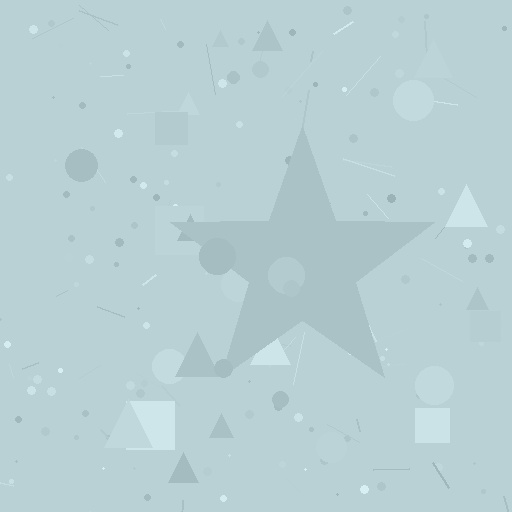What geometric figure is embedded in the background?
A star is embedded in the background.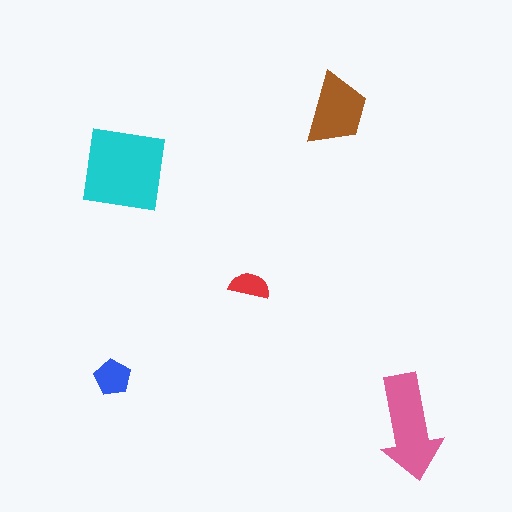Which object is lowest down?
The pink arrow is bottommost.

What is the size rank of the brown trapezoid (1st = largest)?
3rd.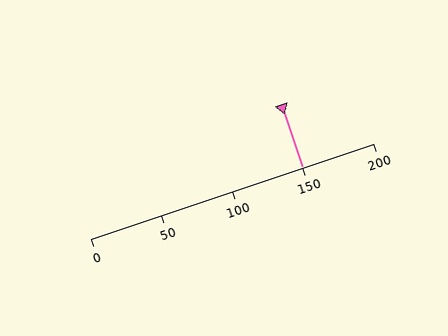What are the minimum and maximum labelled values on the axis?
The axis runs from 0 to 200.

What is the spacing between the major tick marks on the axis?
The major ticks are spaced 50 apart.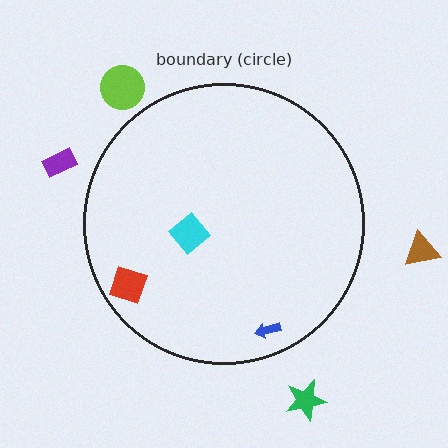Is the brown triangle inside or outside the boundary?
Outside.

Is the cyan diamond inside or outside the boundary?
Inside.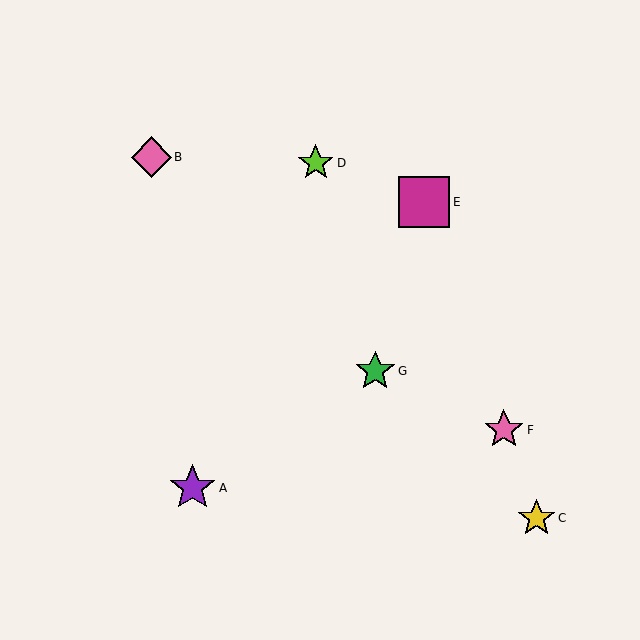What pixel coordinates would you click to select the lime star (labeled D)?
Click at (316, 163) to select the lime star D.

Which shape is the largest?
The magenta square (labeled E) is the largest.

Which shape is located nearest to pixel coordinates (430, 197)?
The magenta square (labeled E) at (424, 202) is nearest to that location.